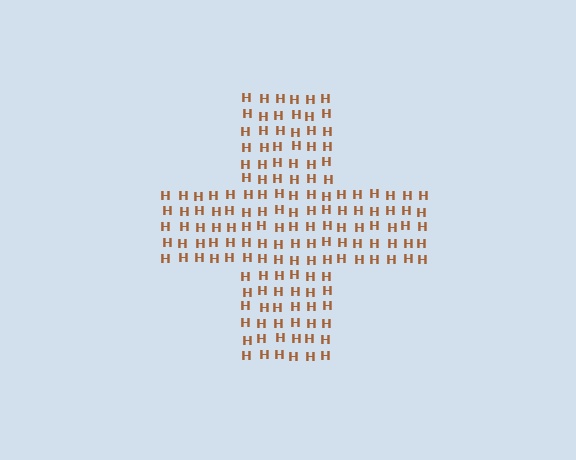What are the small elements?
The small elements are letter H's.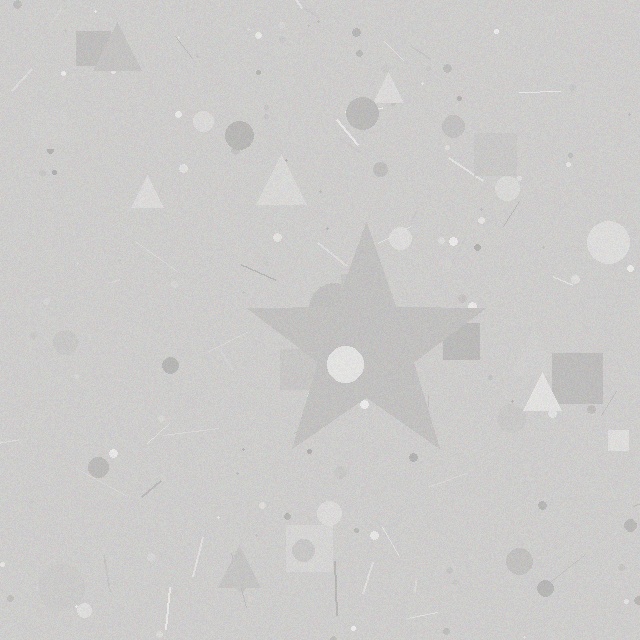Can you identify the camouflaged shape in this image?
The camouflaged shape is a star.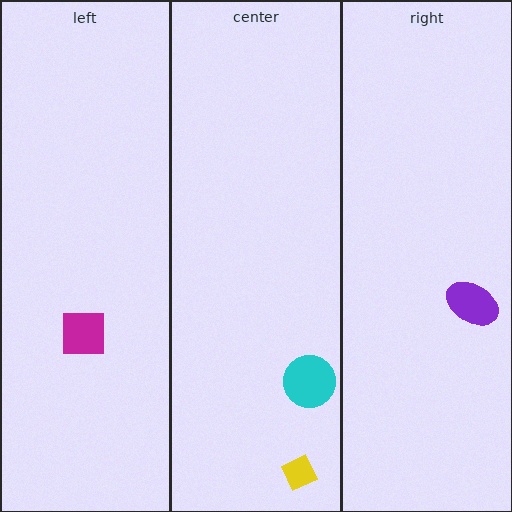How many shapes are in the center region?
2.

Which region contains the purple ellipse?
The right region.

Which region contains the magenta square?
The left region.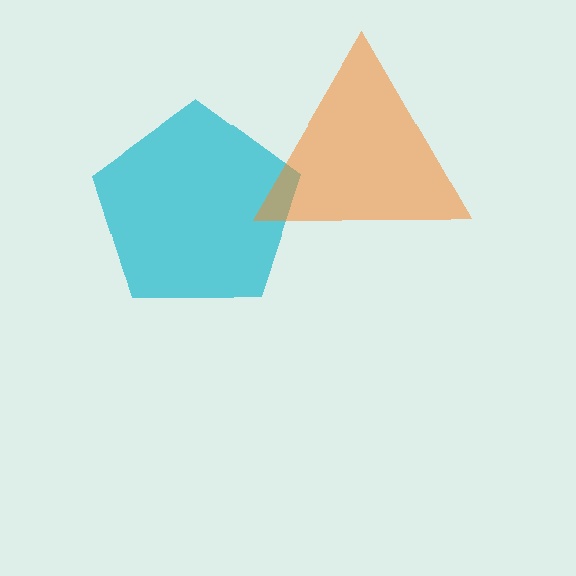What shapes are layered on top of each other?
The layered shapes are: a cyan pentagon, an orange triangle.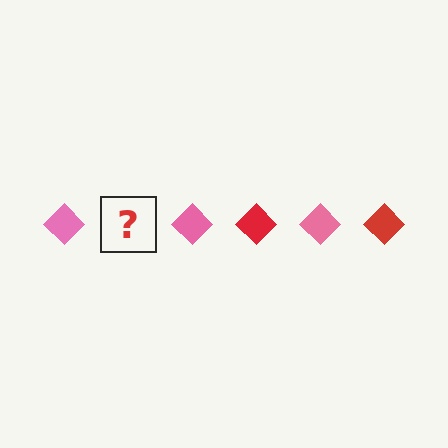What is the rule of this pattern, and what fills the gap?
The rule is that the pattern cycles through pink, red diamonds. The gap should be filled with a red diamond.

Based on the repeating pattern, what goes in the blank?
The blank should be a red diamond.